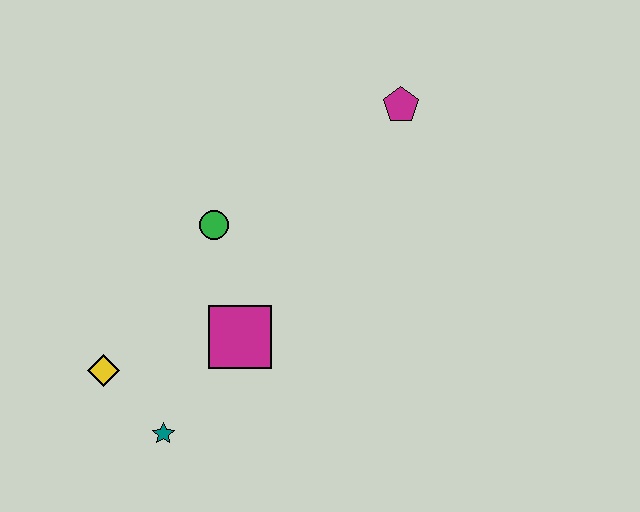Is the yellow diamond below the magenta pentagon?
Yes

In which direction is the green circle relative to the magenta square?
The green circle is above the magenta square.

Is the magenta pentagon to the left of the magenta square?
No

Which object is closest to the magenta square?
The green circle is closest to the magenta square.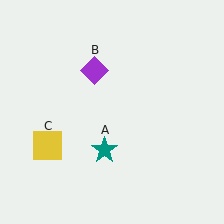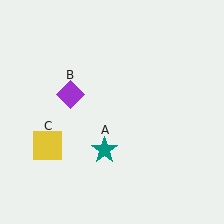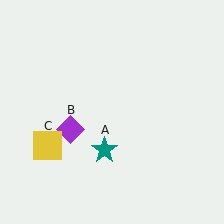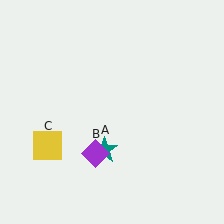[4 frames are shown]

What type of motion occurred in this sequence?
The purple diamond (object B) rotated counterclockwise around the center of the scene.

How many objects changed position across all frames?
1 object changed position: purple diamond (object B).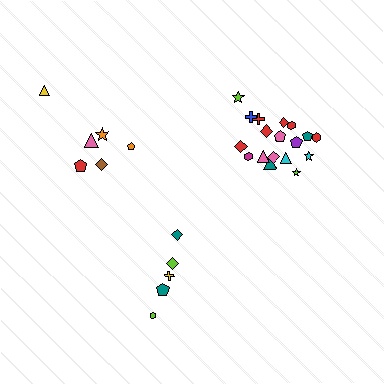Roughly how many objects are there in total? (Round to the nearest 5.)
Roughly 30 objects in total.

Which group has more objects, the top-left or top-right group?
The top-right group.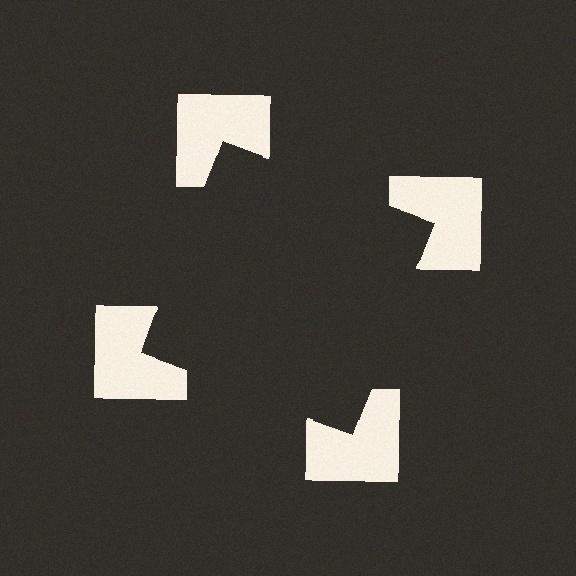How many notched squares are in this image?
There are 4 — one at each vertex of the illusory square.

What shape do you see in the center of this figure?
An illusory square — its edges are inferred from the aligned wedge cuts in the notched squares, not physically drawn.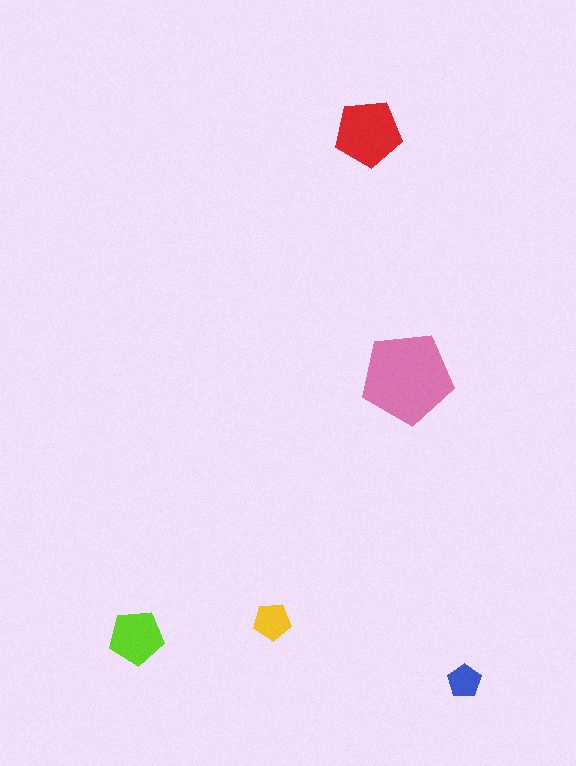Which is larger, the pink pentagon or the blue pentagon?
The pink one.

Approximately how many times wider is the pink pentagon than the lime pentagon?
About 1.5 times wider.